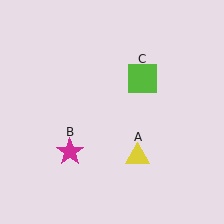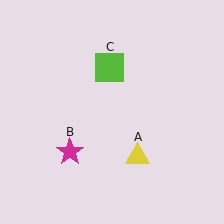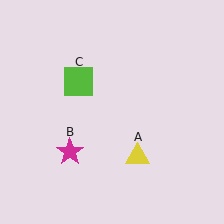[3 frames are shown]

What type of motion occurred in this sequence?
The lime square (object C) rotated counterclockwise around the center of the scene.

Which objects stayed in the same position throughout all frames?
Yellow triangle (object A) and magenta star (object B) remained stationary.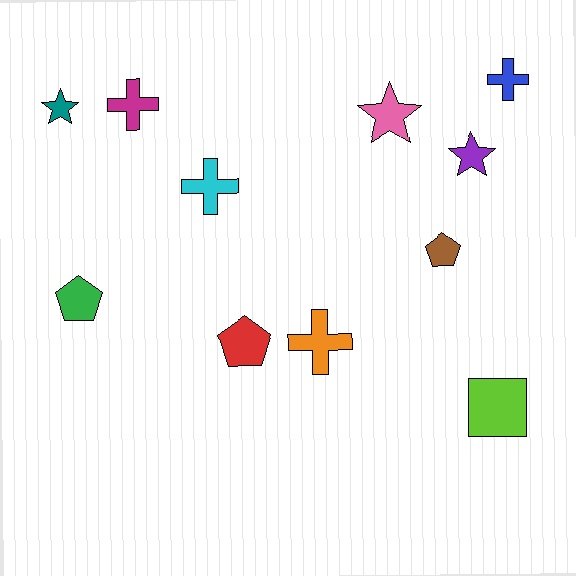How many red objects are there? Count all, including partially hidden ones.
There is 1 red object.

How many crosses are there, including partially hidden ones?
There are 4 crosses.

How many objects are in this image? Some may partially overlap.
There are 11 objects.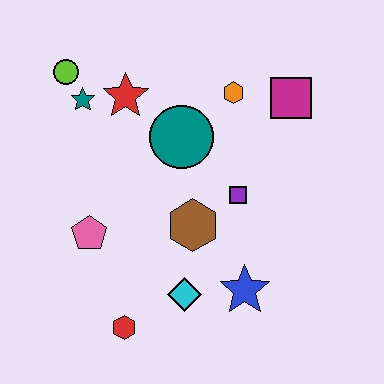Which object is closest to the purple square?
The brown hexagon is closest to the purple square.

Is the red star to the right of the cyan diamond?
No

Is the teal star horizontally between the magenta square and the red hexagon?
No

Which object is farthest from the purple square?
The lime circle is farthest from the purple square.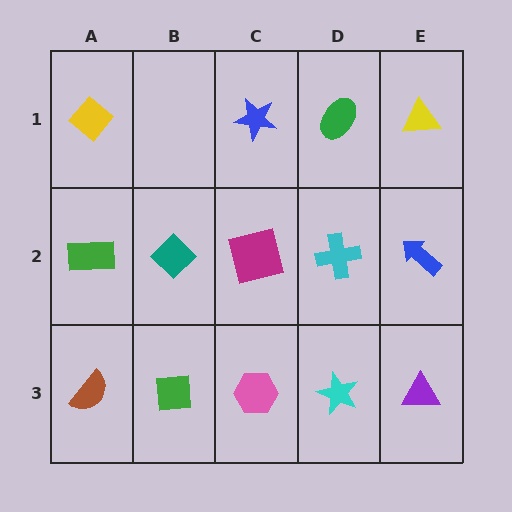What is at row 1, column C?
A blue star.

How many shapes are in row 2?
5 shapes.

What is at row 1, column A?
A yellow diamond.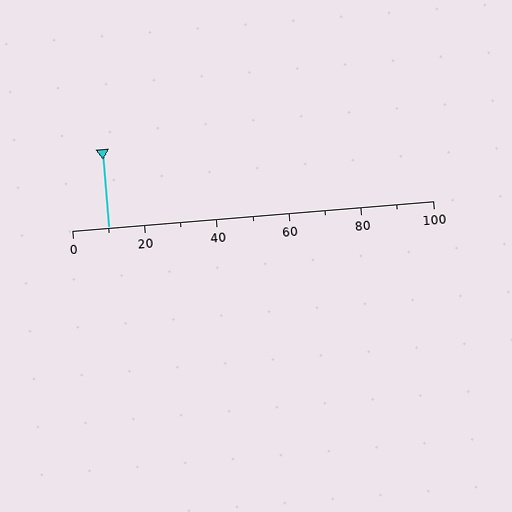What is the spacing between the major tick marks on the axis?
The major ticks are spaced 20 apart.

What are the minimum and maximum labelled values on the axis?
The axis runs from 0 to 100.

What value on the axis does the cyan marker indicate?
The marker indicates approximately 10.